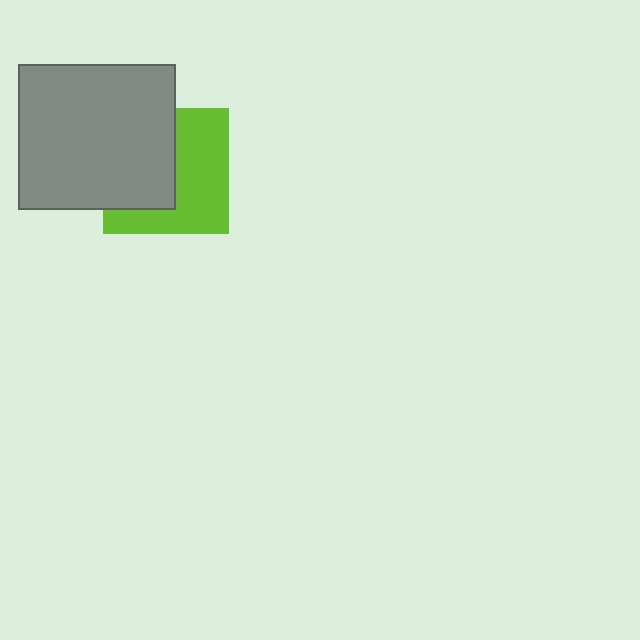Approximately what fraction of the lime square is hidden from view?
Roughly 46% of the lime square is hidden behind the gray rectangle.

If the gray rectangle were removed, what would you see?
You would see the complete lime square.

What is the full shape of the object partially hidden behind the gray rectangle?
The partially hidden object is a lime square.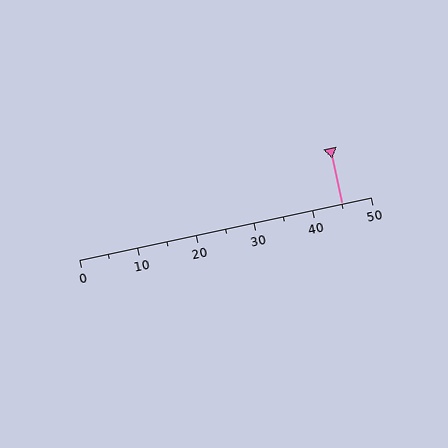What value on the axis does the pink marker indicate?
The marker indicates approximately 45.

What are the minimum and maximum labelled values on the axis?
The axis runs from 0 to 50.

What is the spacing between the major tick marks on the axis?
The major ticks are spaced 10 apart.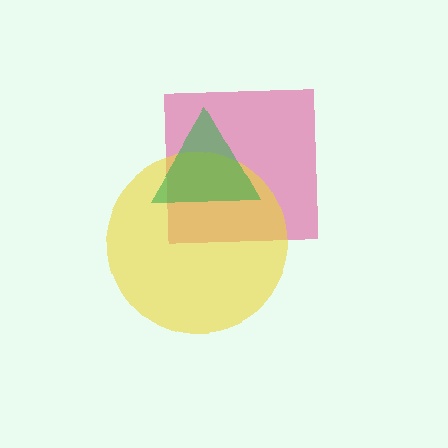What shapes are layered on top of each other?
The layered shapes are: a pink square, a yellow circle, a green triangle.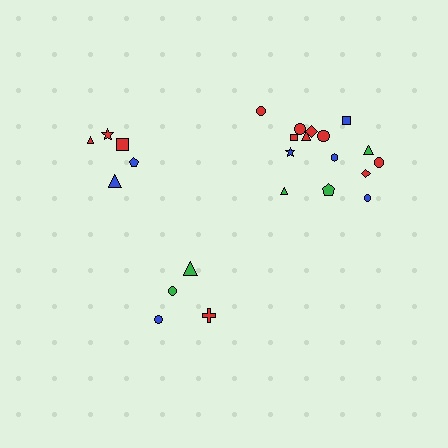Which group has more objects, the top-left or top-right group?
The top-right group.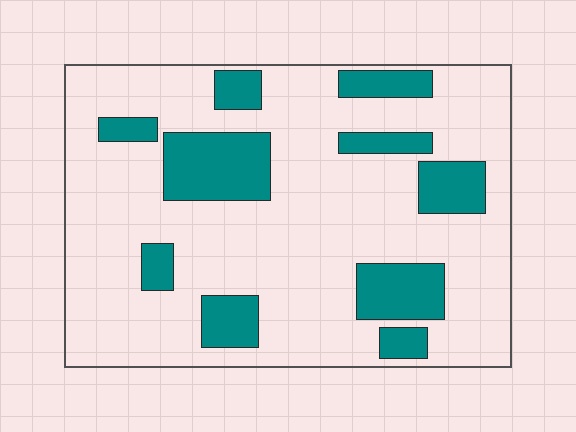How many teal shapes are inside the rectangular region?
10.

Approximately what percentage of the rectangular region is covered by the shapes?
Approximately 20%.